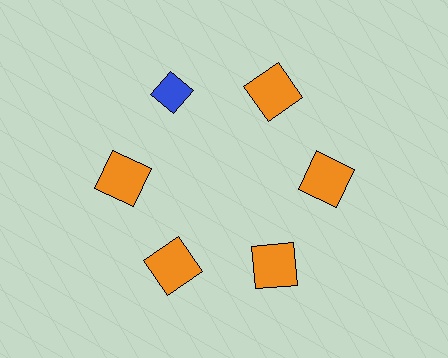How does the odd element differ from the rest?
It differs in both color (blue instead of orange) and shape (diamond instead of square).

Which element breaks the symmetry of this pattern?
The blue diamond at roughly the 11 o'clock position breaks the symmetry. All other shapes are orange squares.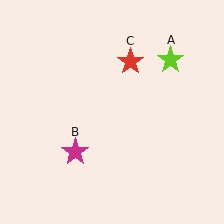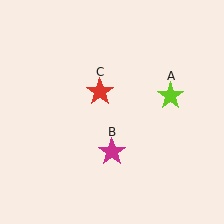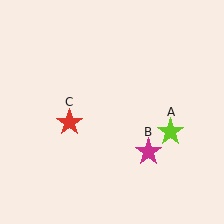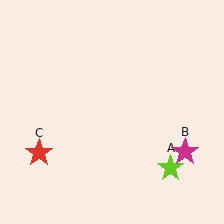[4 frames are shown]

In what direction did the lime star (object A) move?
The lime star (object A) moved down.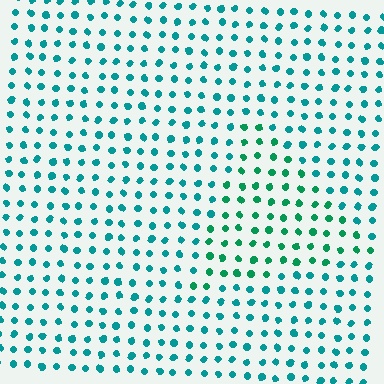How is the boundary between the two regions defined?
The boundary is defined purely by a slight shift in hue (about 28 degrees). Spacing, size, and orientation are identical on both sides.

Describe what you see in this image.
The image is filled with small teal elements in a uniform arrangement. A triangle-shaped region is visible where the elements are tinted to a slightly different hue, forming a subtle color boundary.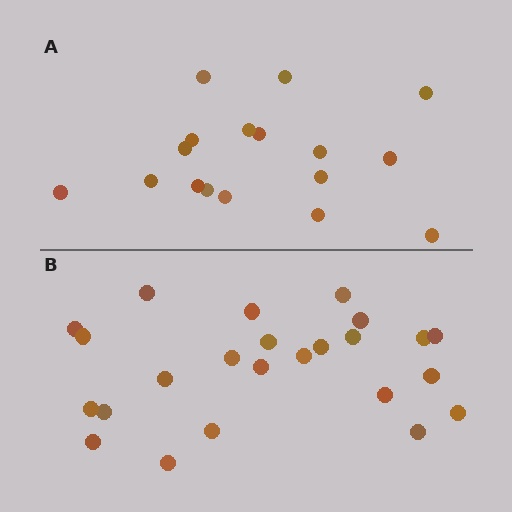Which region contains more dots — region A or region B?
Region B (the bottom region) has more dots.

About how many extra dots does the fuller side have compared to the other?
Region B has roughly 8 or so more dots than region A.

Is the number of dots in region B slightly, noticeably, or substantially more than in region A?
Region B has noticeably more, but not dramatically so. The ratio is roughly 1.4 to 1.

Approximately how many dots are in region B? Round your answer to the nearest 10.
About 20 dots. (The exact count is 24, which rounds to 20.)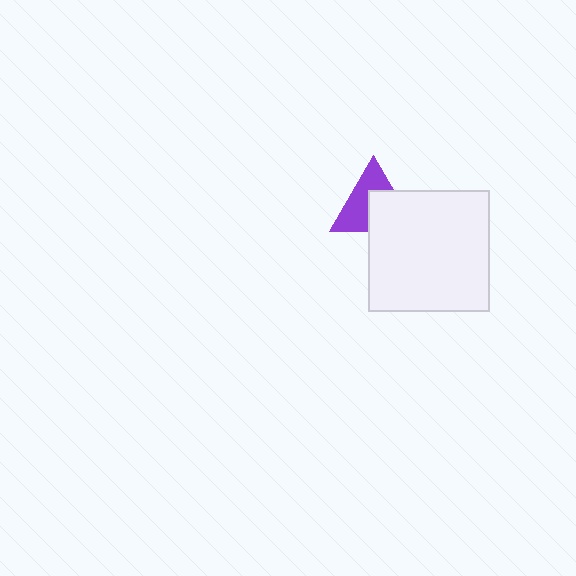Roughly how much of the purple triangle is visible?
About half of it is visible (roughly 53%).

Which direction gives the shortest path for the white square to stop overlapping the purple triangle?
Moving toward the lower-right gives the shortest separation.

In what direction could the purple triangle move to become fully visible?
The purple triangle could move toward the upper-left. That would shift it out from behind the white square entirely.